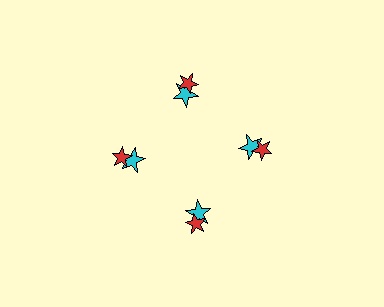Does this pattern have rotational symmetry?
Yes, this pattern has 4-fold rotational symmetry. It looks the same after rotating 90 degrees around the center.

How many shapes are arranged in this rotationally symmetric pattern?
There are 8 shapes, arranged in 4 groups of 2.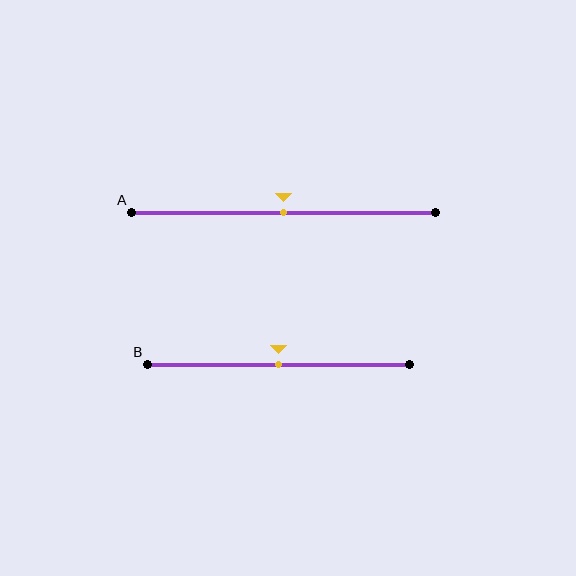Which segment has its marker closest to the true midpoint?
Segment A has its marker closest to the true midpoint.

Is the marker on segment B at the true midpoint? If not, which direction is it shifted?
Yes, the marker on segment B is at the true midpoint.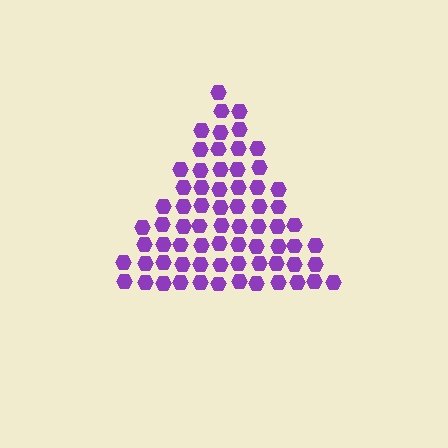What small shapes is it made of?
It is made of small hexagons.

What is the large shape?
The large shape is a triangle.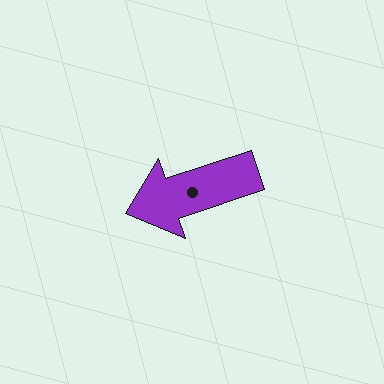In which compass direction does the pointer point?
West.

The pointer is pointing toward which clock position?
Roughly 8 o'clock.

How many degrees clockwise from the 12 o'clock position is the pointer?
Approximately 252 degrees.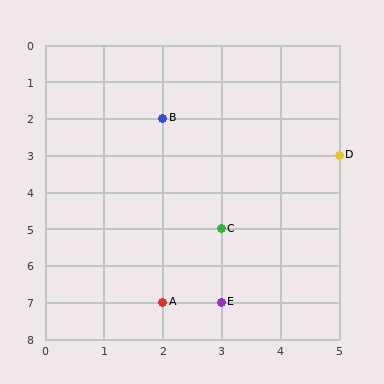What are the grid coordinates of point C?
Point C is at grid coordinates (3, 5).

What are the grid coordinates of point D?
Point D is at grid coordinates (5, 3).